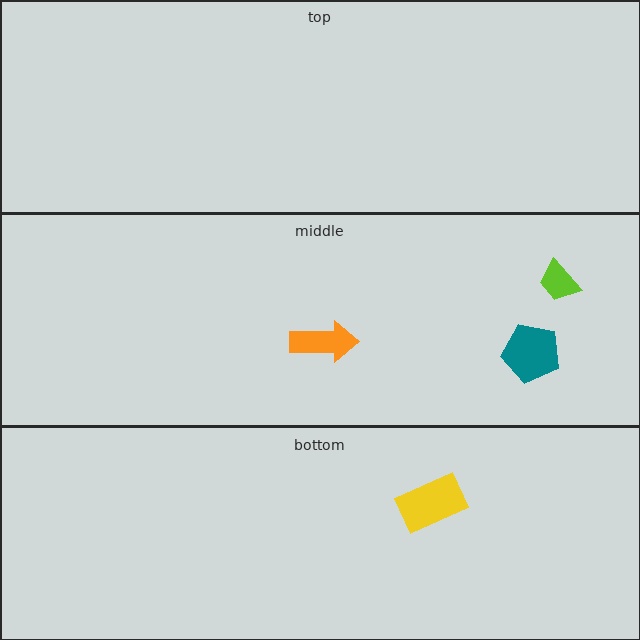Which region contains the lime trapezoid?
The middle region.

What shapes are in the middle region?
The orange arrow, the teal pentagon, the lime trapezoid.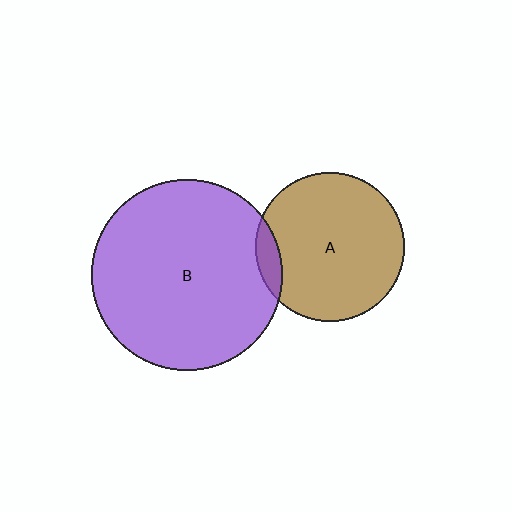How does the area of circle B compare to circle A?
Approximately 1.6 times.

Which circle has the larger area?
Circle B (purple).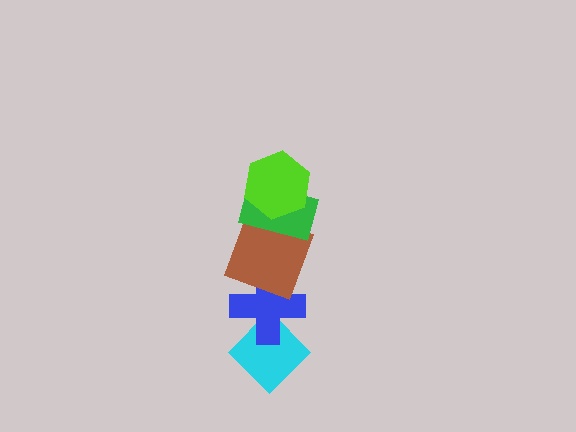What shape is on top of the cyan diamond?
The blue cross is on top of the cyan diamond.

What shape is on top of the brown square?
The green rectangle is on top of the brown square.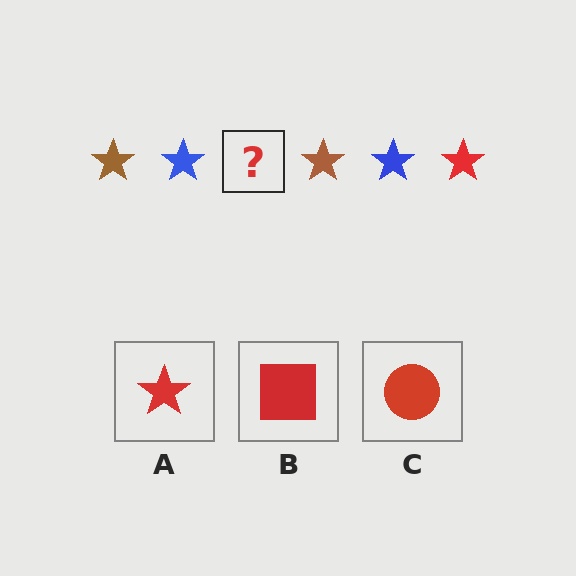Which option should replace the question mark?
Option A.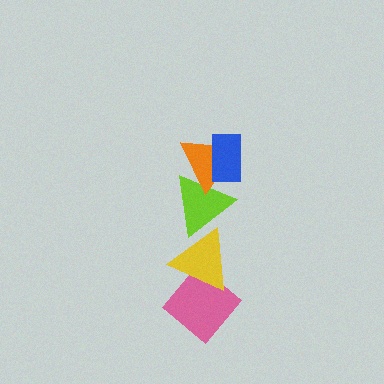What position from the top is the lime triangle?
The lime triangle is 3rd from the top.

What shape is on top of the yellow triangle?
The lime triangle is on top of the yellow triangle.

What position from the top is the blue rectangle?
The blue rectangle is 1st from the top.